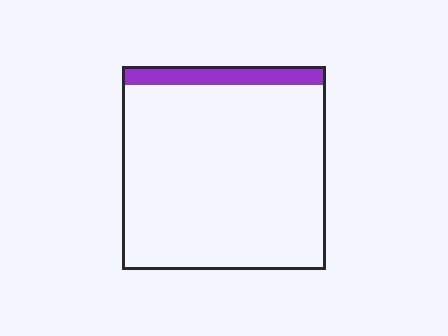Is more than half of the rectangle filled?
No.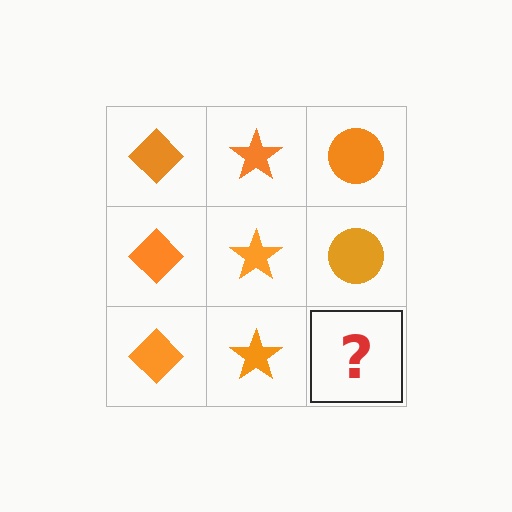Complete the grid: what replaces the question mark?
The question mark should be replaced with an orange circle.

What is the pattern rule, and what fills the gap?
The rule is that each column has a consistent shape. The gap should be filled with an orange circle.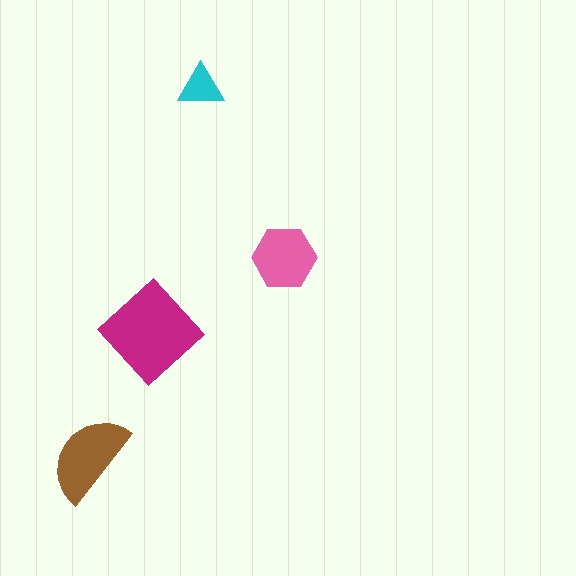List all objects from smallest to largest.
The cyan triangle, the pink hexagon, the brown semicircle, the magenta diamond.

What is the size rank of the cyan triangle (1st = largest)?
4th.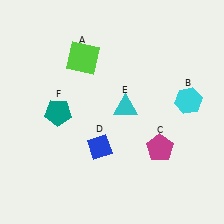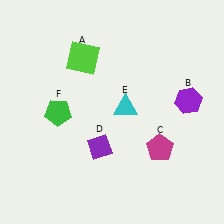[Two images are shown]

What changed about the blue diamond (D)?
In Image 1, D is blue. In Image 2, it changed to purple.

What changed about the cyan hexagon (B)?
In Image 1, B is cyan. In Image 2, it changed to purple.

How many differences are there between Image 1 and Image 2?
There are 3 differences between the two images.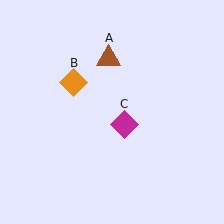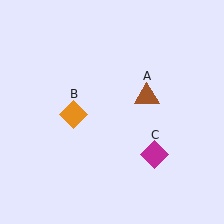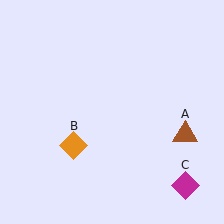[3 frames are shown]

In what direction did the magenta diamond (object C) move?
The magenta diamond (object C) moved down and to the right.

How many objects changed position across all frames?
3 objects changed position: brown triangle (object A), orange diamond (object B), magenta diamond (object C).